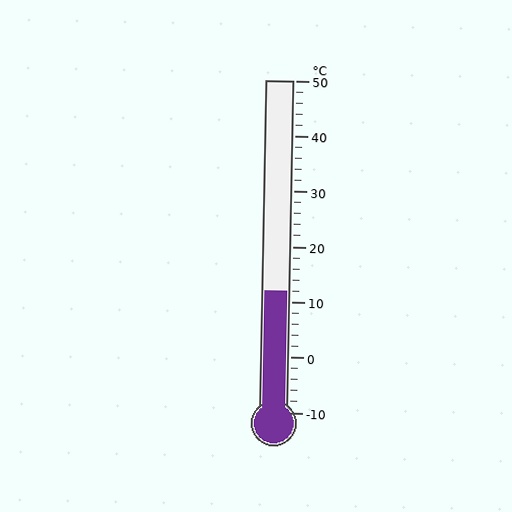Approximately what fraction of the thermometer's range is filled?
The thermometer is filled to approximately 35% of its range.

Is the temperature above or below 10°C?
The temperature is above 10°C.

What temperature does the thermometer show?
The thermometer shows approximately 12°C.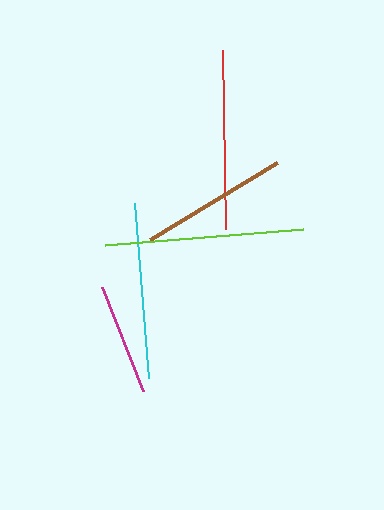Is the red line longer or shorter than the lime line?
The lime line is longer than the red line.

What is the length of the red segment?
The red segment is approximately 178 pixels long.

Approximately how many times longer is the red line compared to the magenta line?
The red line is approximately 1.6 times the length of the magenta line.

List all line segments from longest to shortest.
From longest to shortest: lime, red, cyan, brown, magenta.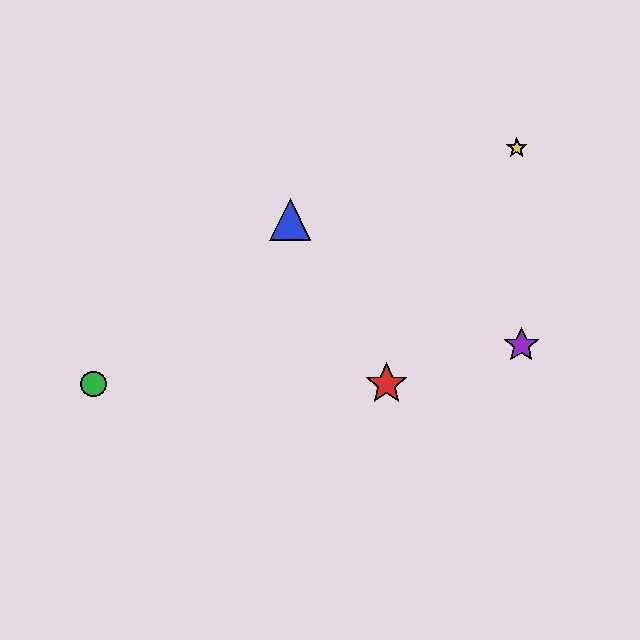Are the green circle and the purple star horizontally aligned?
No, the green circle is at y≈384 and the purple star is at y≈345.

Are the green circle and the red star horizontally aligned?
Yes, both are at y≈384.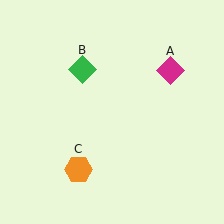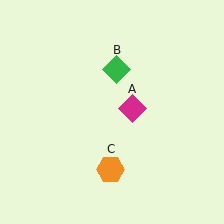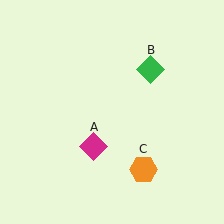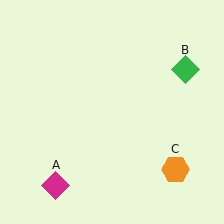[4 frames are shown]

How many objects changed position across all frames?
3 objects changed position: magenta diamond (object A), green diamond (object B), orange hexagon (object C).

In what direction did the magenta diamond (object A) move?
The magenta diamond (object A) moved down and to the left.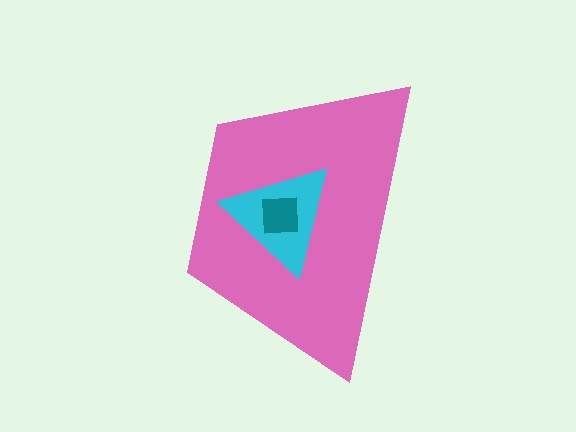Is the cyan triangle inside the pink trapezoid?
Yes.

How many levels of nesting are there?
3.